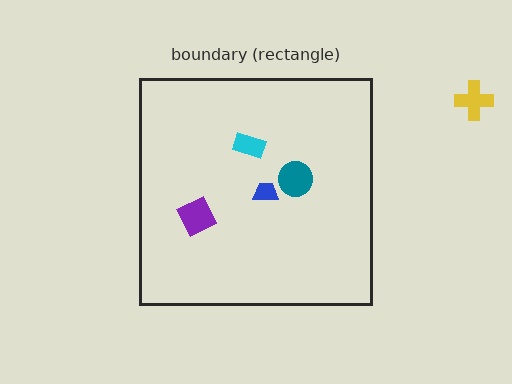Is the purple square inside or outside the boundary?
Inside.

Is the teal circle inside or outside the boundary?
Inside.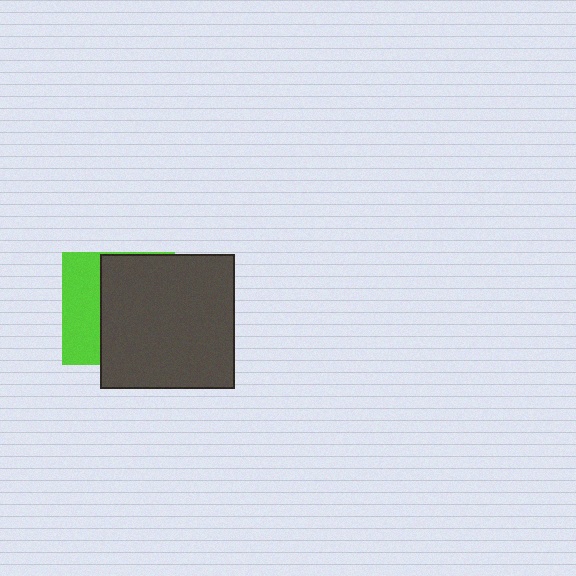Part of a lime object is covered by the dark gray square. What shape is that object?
It is a square.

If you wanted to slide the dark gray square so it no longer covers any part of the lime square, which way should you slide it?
Slide it right — that is the most direct way to separate the two shapes.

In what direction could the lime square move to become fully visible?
The lime square could move left. That would shift it out from behind the dark gray square entirely.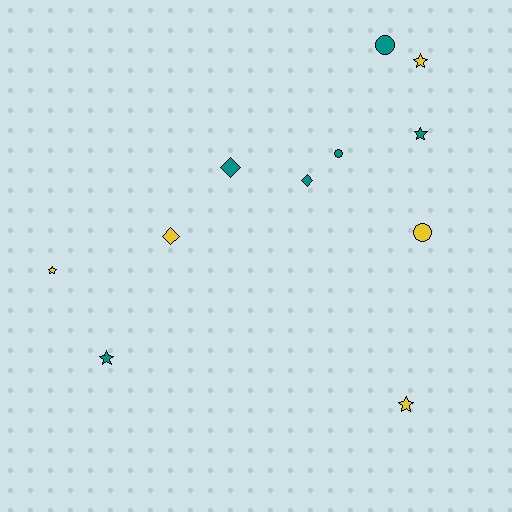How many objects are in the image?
There are 11 objects.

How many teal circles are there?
There are 2 teal circles.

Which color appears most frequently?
Teal, with 6 objects.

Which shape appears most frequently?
Star, with 5 objects.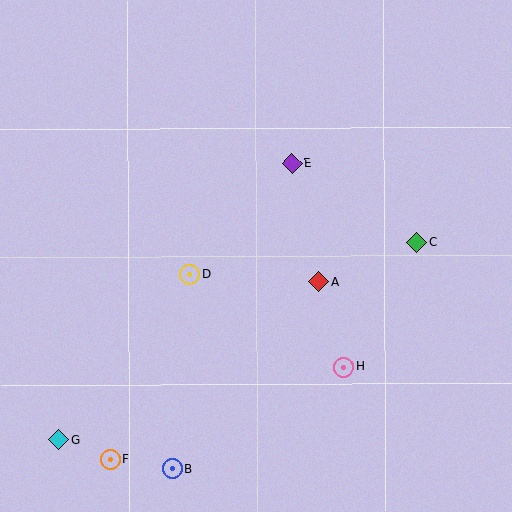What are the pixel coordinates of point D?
Point D is at (190, 274).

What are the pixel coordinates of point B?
Point B is at (172, 469).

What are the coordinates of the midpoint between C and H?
The midpoint between C and H is at (380, 305).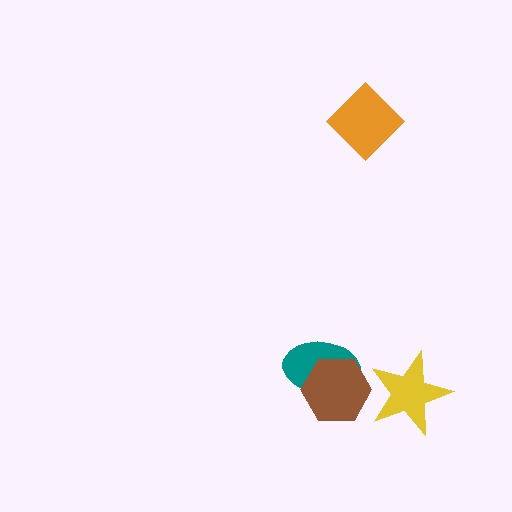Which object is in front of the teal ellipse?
The brown hexagon is in front of the teal ellipse.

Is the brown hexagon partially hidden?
No, no other shape covers it.